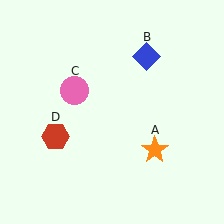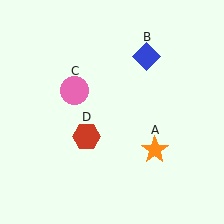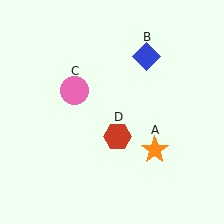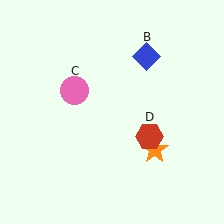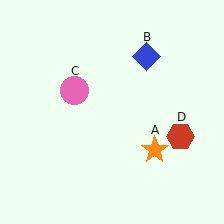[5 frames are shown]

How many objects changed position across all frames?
1 object changed position: red hexagon (object D).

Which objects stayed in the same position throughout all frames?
Orange star (object A) and blue diamond (object B) and pink circle (object C) remained stationary.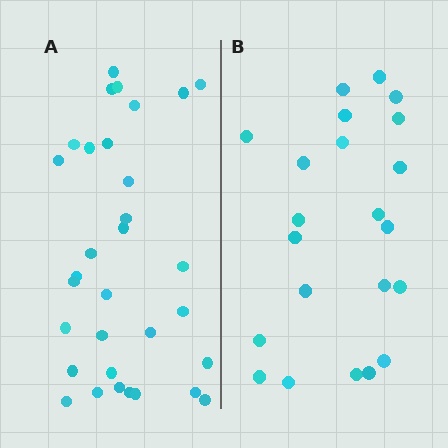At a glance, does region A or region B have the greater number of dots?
Region A (the left region) has more dots.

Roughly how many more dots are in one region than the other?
Region A has roughly 10 or so more dots than region B.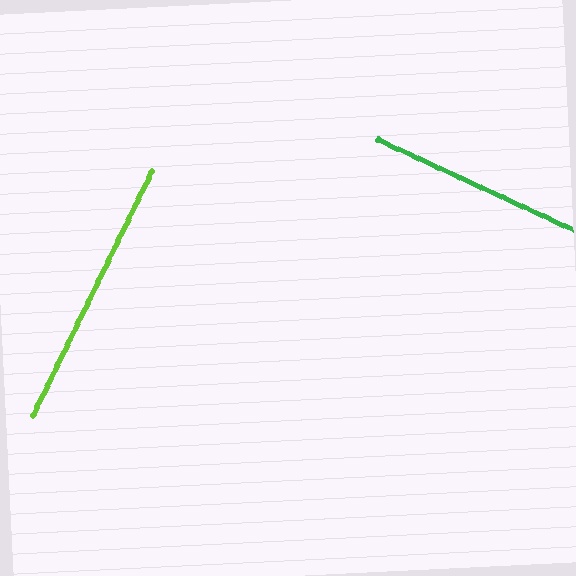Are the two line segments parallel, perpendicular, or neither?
Perpendicular — they meet at approximately 89°.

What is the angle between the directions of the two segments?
Approximately 89 degrees.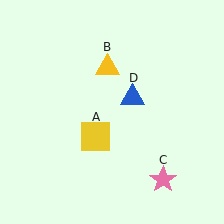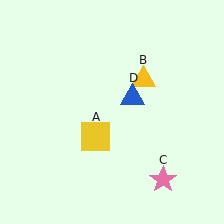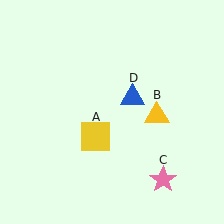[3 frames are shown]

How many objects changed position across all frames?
1 object changed position: yellow triangle (object B).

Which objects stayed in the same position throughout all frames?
Yellow square (object A) and pink star (object C) and blue triangle (object D) remained stationary.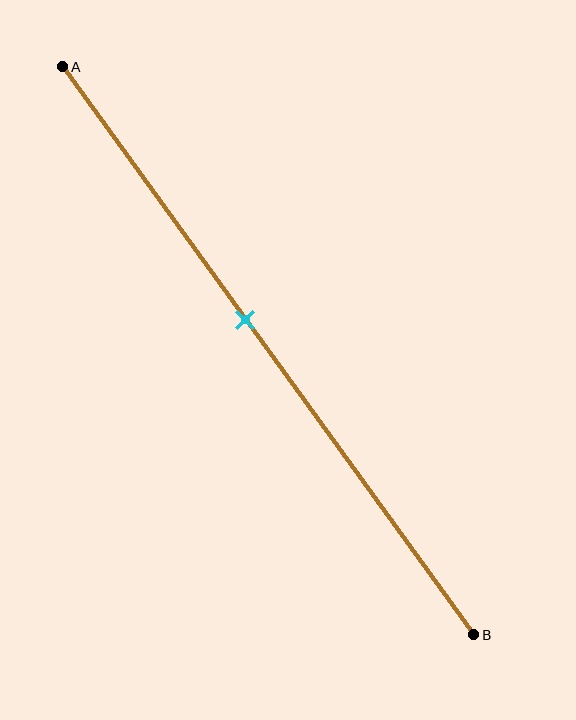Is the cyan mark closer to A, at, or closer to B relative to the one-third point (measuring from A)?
The cyan mark is closer to point B than the one-third point of segment AB.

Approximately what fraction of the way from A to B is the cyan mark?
The cyan mark is approximately 45% of the way from A to B.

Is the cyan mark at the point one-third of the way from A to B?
No, the mark is at about 45% from A, not at the 33% one-third point.